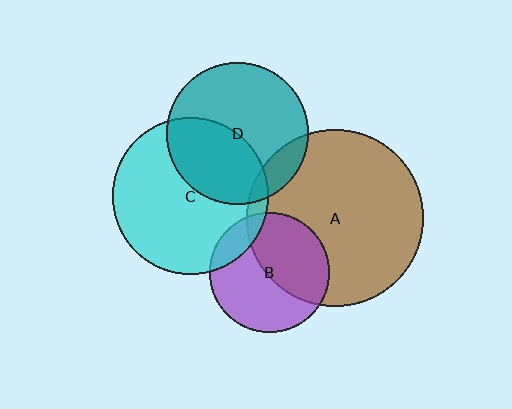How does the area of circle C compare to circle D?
Approximately 1.2 times.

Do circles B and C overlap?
Yes.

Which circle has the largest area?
Circle A (brown).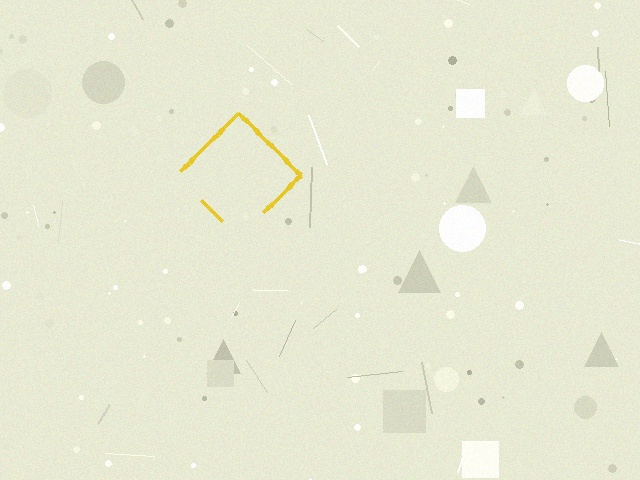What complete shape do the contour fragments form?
The contour fragments form a diamond.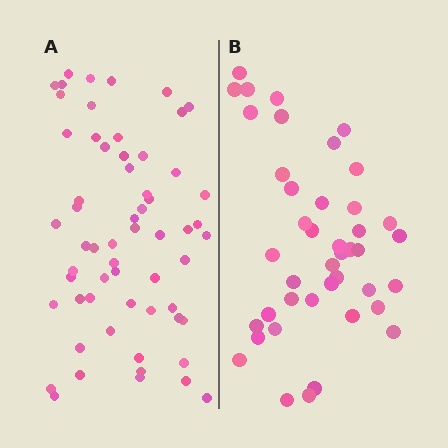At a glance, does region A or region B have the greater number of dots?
Region A (the left region) has more dots.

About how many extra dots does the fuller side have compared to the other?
Region A has approximately 20 more dots than region B.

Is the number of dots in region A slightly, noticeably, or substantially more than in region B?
Region A has noticeably more, but not dramatically so. The ratio is roughly 1.4 to 1.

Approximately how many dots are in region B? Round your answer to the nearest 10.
About 40 dots. (The exact count is 42, which rounds to 40.)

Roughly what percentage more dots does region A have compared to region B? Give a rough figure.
About 45% more.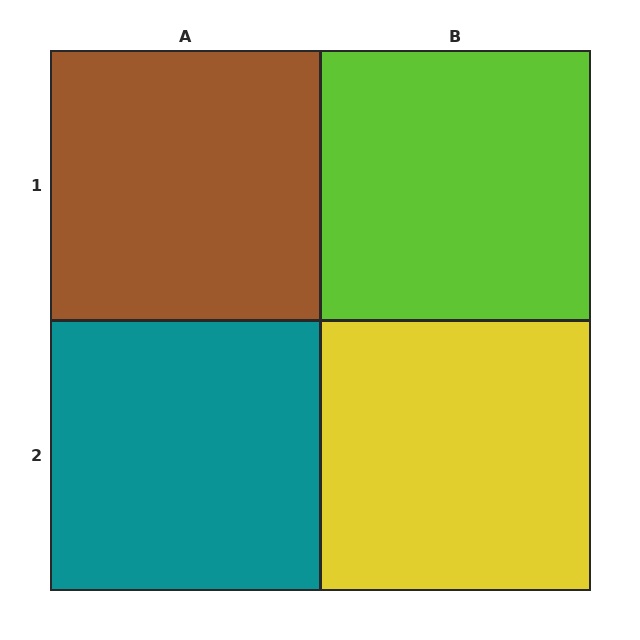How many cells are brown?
1 cell is brown.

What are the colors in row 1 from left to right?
Brown, lime.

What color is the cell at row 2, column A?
Teal.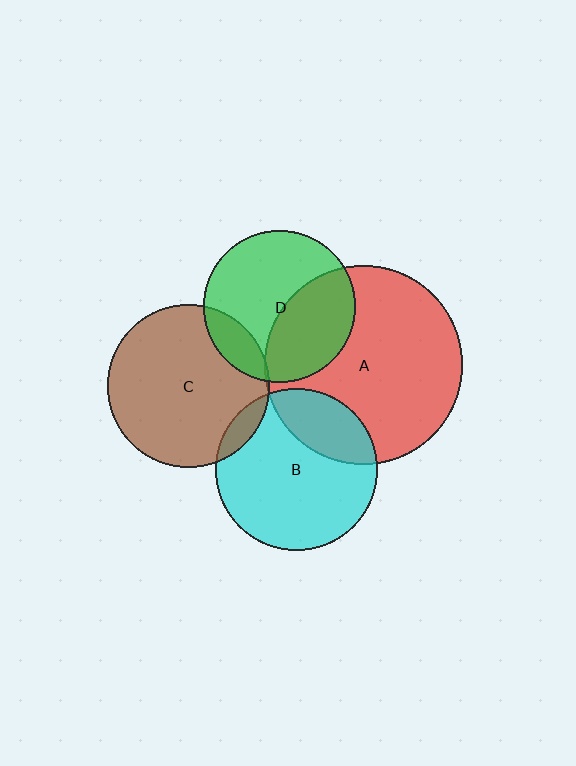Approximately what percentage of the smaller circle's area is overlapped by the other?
Approximately 25%.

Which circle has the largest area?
Circle A (red).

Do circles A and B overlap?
Yes.